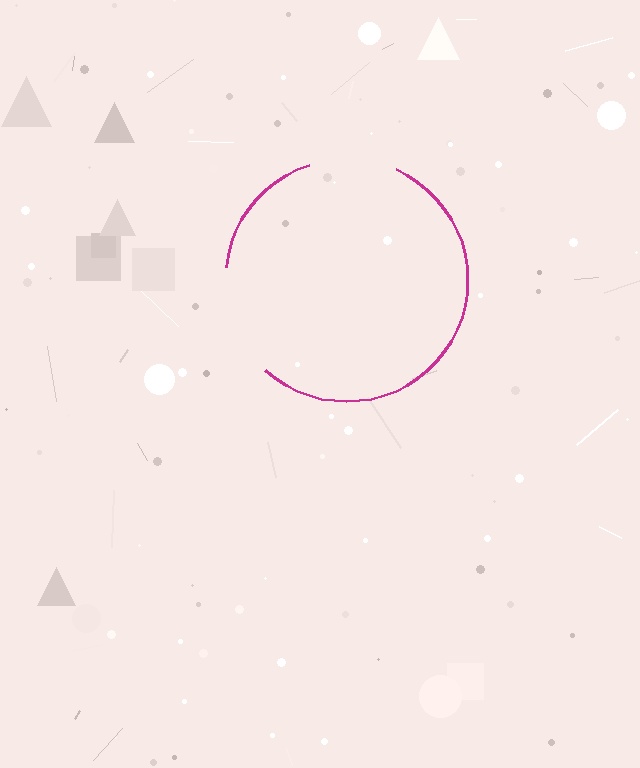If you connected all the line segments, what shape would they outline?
They would outline a circle.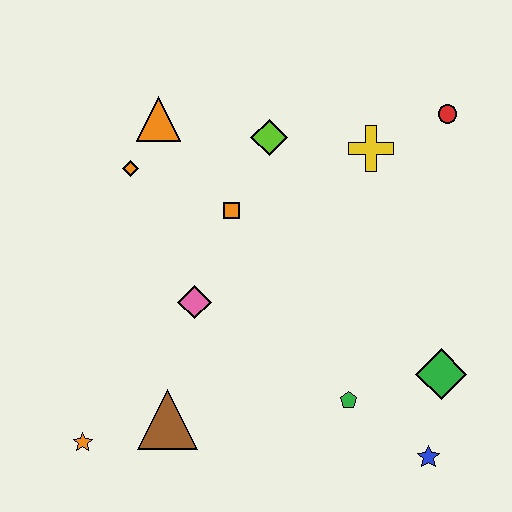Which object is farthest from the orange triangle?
The blue star is farthest from the orange triangle.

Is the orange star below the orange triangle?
Yes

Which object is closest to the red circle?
The yellow cross is closest to the red circle.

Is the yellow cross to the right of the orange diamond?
Yes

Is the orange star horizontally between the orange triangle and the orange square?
No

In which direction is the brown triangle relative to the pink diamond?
The brown triangle is below the pink diamond.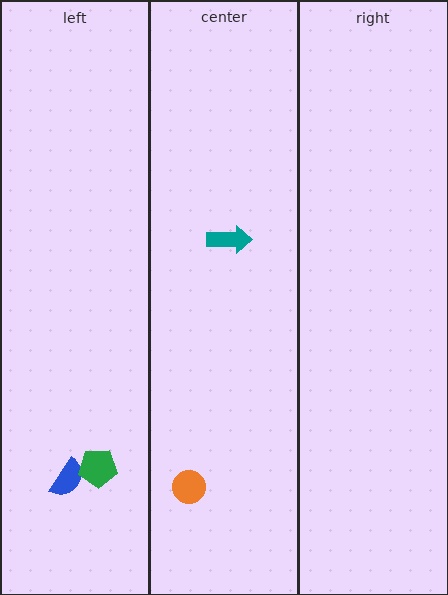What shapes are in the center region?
The orange circle, the teal arrow.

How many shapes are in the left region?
2.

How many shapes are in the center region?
2.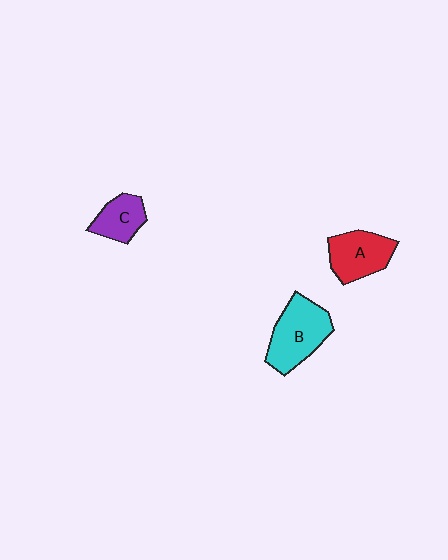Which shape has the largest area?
Shape B (cyan).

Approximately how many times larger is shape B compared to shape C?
Approximately 1.8 times.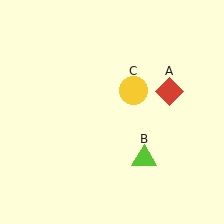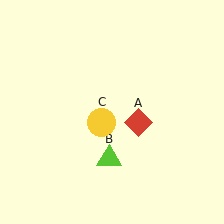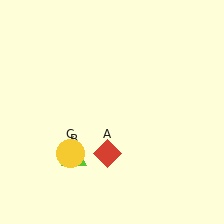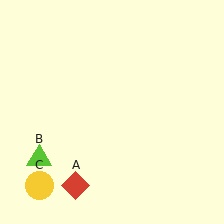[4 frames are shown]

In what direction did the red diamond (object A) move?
The red diamond (object A) moved down and to the left.